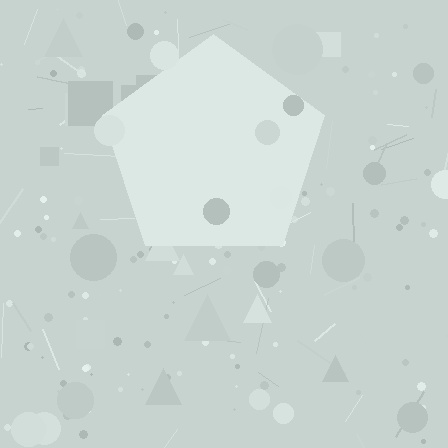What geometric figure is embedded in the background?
A pentagon is embedded in the background.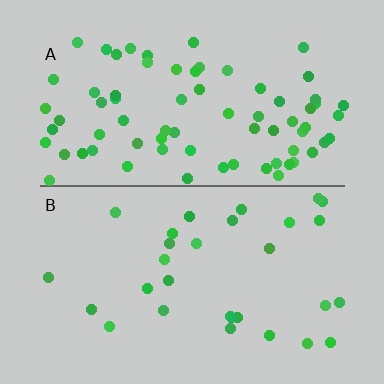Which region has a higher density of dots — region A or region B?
A (the top).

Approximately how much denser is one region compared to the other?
Approximately 2.5× — region A over region B.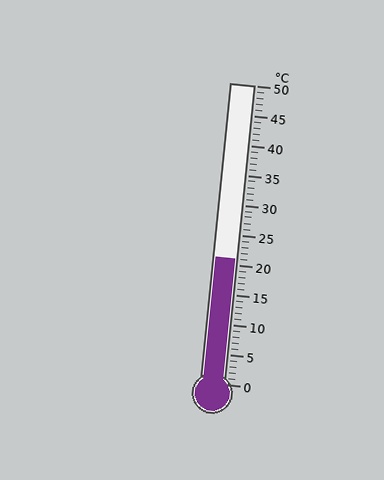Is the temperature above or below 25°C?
The temperature is below 25°C.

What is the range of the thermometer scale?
The thermometer scale ranges from 0°C to 50°C.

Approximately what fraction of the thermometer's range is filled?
The thermometer is filled to approximately 40% of its range.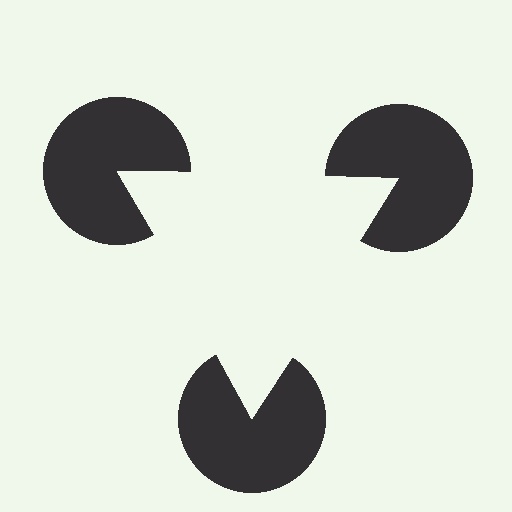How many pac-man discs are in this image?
There are 3 — one at each vertex of the illusory triangle.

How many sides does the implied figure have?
3 sides.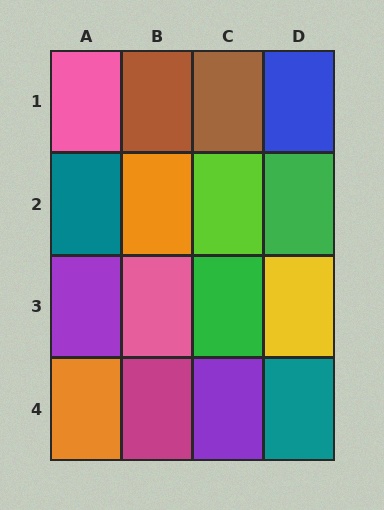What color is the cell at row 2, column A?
Teal.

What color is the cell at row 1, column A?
Pink.